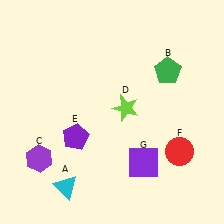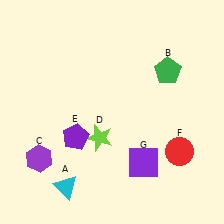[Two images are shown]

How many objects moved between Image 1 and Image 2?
1 object moved between the two images.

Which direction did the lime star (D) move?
The lime star (D) moved down.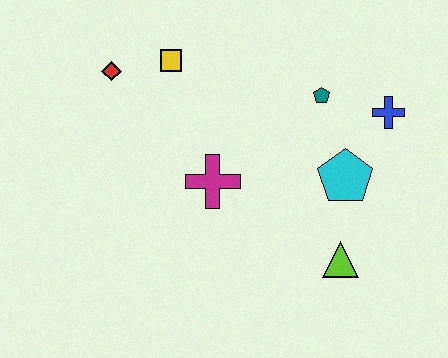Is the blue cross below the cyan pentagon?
No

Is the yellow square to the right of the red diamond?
Yes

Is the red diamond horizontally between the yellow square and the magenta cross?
No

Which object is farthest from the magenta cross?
The blue cross is farthest from the magenta cross.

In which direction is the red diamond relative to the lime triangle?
The red diamond is to the left of the lime triangle.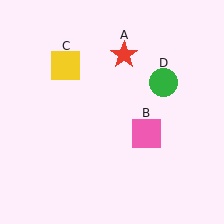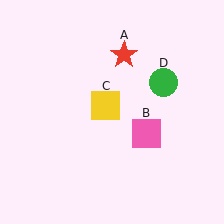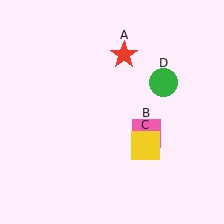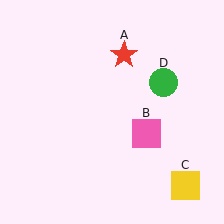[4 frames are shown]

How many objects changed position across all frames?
1 object changed position: yellow square (object C).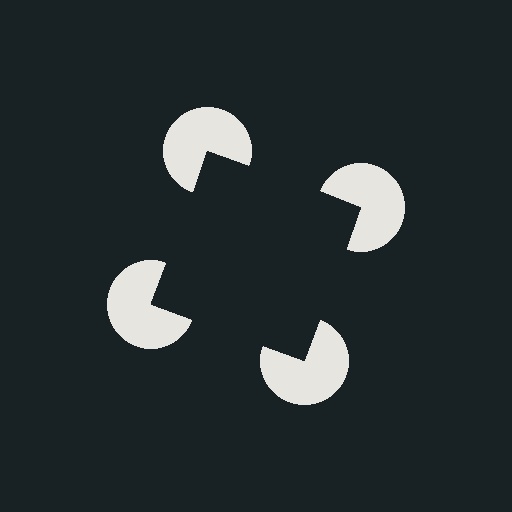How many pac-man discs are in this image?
There are 4 — one at each vertex of the illusory square.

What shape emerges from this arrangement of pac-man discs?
An illusory square — its edges are inferred from the aligned wedge cuts in the pac-man discs, not physically drawn.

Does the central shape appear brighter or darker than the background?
It typically appears slightly darker than the background, even though no actual brightness change is drawn.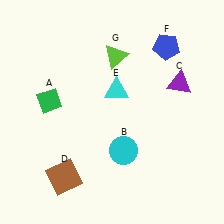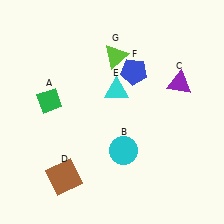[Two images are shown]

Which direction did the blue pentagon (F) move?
The blue pentagon (F) moved left.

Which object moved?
The blue pentagon (F) moved left.